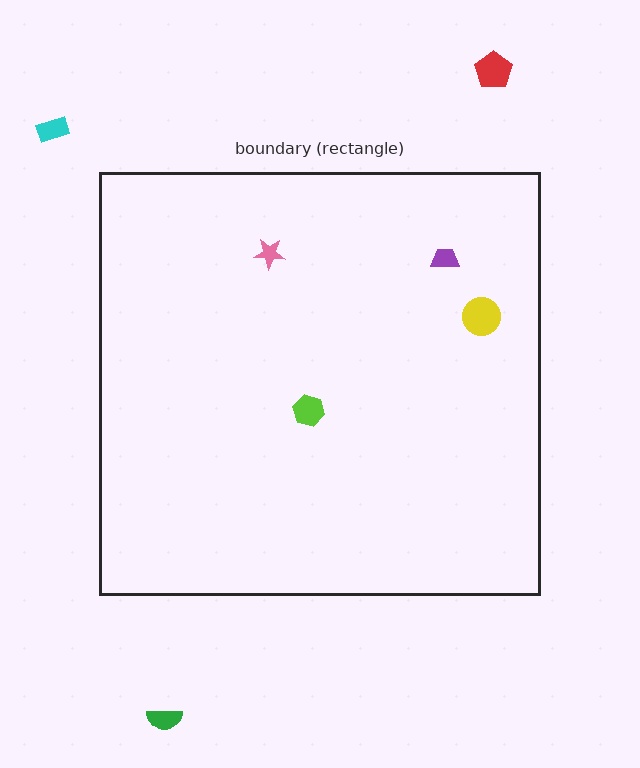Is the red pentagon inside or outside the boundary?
Outside.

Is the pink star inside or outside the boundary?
Inside.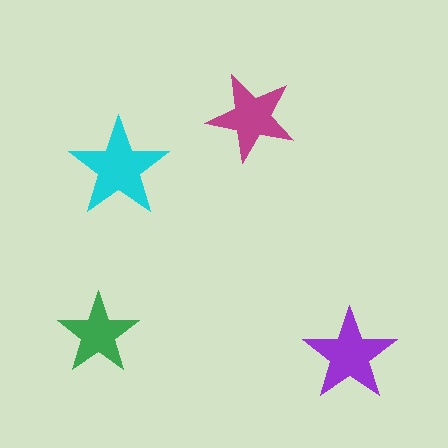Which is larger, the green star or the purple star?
The purple one.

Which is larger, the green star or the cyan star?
The cyan one.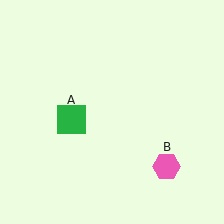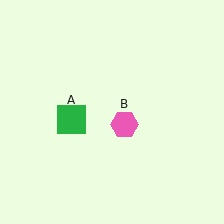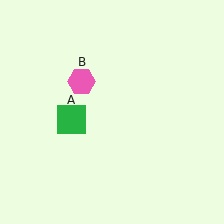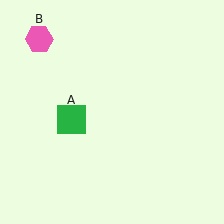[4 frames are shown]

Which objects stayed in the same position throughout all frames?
Green square (object A) remained stationary.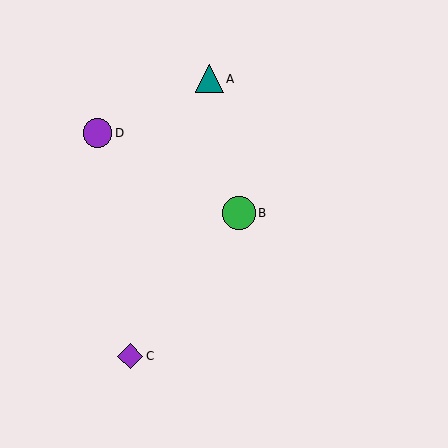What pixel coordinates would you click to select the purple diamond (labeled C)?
Click at (130, 356) to select the purple diamond C.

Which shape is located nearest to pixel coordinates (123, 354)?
The purple diamond (labeled C) at (130, 356) is nearest to that location.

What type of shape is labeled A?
Shape A is a teal triangle.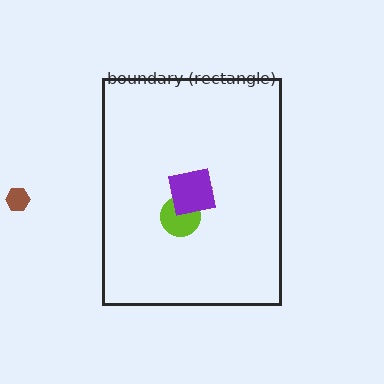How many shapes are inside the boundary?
3 inside, 1 outside.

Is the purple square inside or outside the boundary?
Inside.